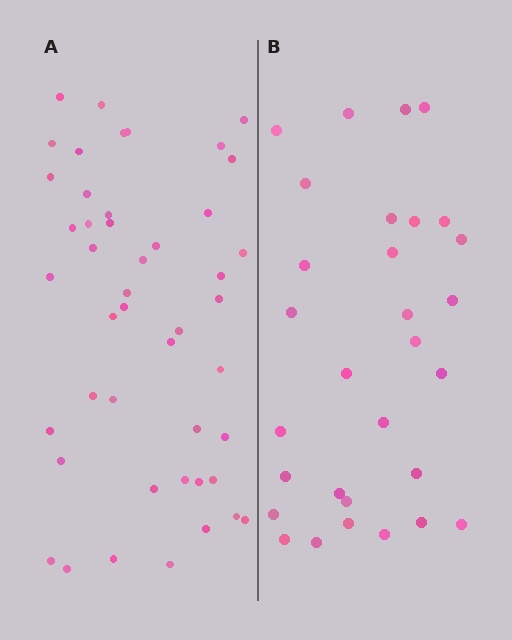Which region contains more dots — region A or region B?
Region A (the left region) has more dots.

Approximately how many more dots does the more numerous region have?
Region A has approximately 15 more dots than region B.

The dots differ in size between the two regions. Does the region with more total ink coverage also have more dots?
No. Region B has more total ink coverage because its dots are larger, but region A actually contains more individual dots. Total area can be misleading — the number of items is what matters here.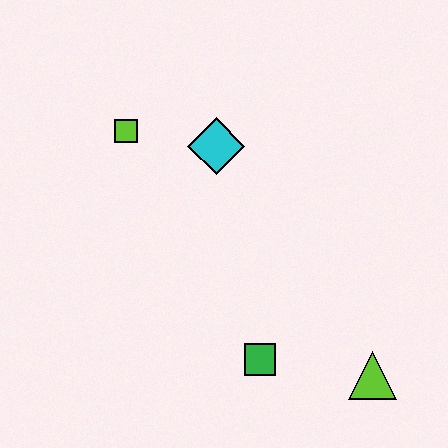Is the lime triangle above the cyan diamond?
No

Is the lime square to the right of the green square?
No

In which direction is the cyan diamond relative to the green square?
The cyan diamond is above the green square.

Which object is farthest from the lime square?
The lime triangle is farthest from the lime square.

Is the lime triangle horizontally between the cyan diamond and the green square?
No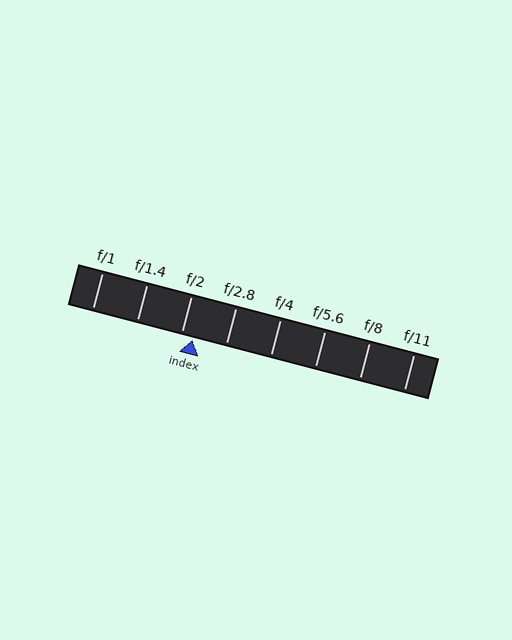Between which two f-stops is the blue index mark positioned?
The index mark is between f/2 and f/2.8.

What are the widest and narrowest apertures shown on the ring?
The widest aperture shown is f/1 and the narrowest is f/11.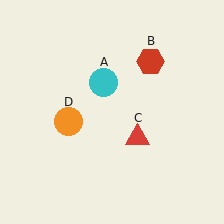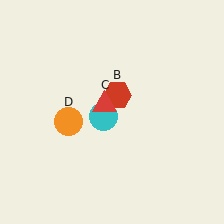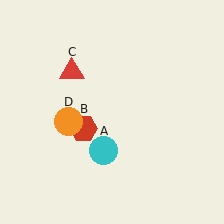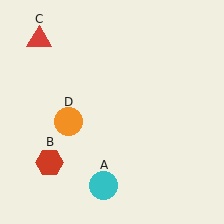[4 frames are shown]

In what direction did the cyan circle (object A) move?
The cyan circle (object A) moved down.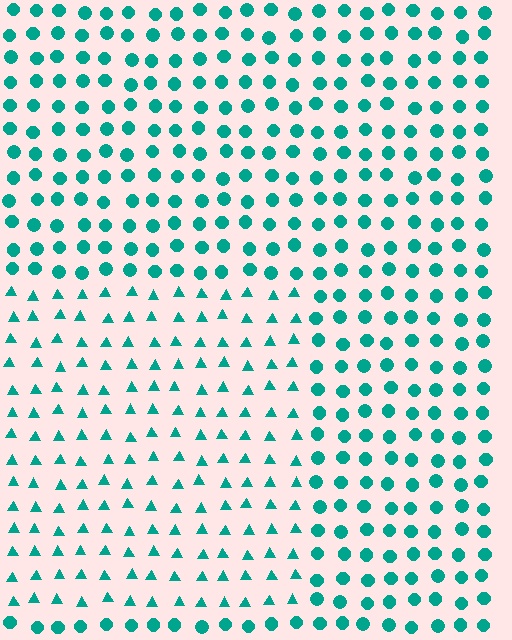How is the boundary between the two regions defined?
The boundary is defined by a change in element shape: triangles inside vs. circles outside. All elements share the same color and spacing.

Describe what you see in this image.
The image is filled with small teal elements arranged in a uniform grid. A rectangle-shaped region contains triangles, while the surrounding area contains circles. The boundary is defined purely by the change in element shape.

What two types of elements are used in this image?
The image uses triangles inside the rectangle region and circles outside it.